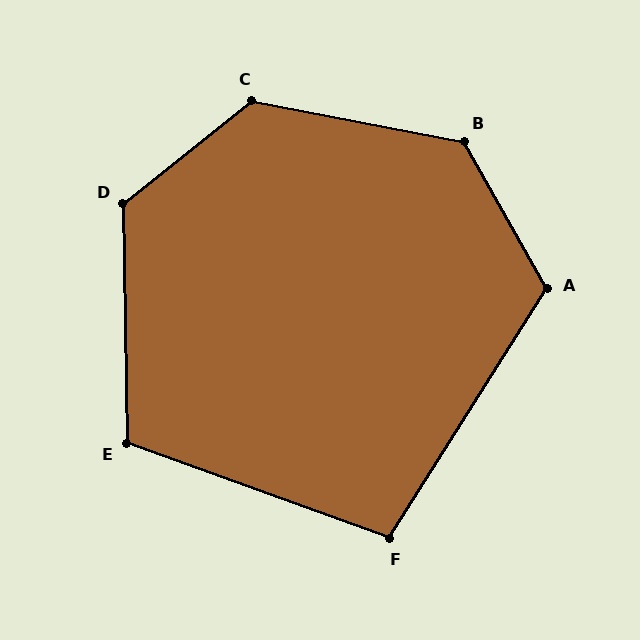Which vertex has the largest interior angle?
C, at approximately 131 degrees.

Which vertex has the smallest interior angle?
F, at approximately 102 degrees.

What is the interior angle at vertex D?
Approximately 127 degrees (obtuse).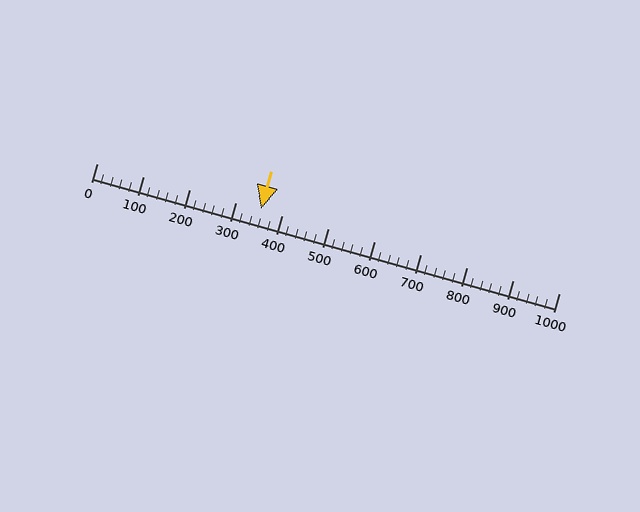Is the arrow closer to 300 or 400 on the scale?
The arrow is closer to 400.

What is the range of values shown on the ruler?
The ruler shows values from 0 to 1000.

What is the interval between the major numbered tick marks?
The major tick marks are spaced 100 units apart.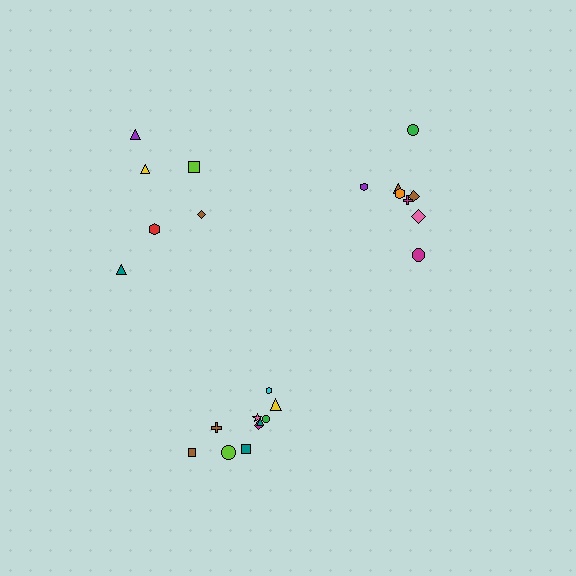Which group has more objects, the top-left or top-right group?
The top-right group.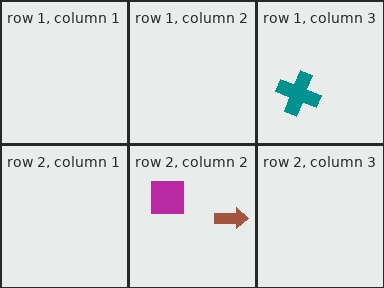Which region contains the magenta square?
The row 2, column 2 region.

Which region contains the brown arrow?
The row 2, column 2 region.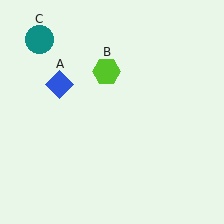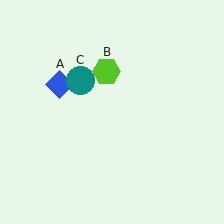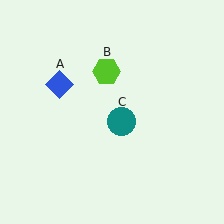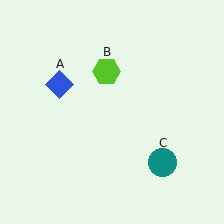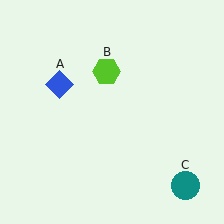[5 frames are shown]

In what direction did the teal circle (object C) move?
The teal circle (object C) moved down and to the right.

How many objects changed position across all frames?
1 object changed position: teal circle (object C).